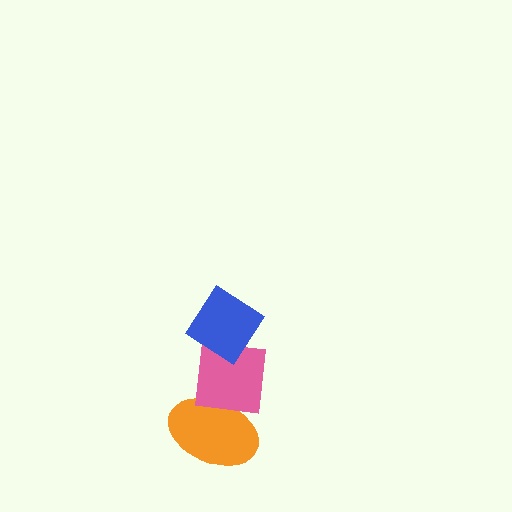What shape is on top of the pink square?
The blue diamond is on top of the pink square.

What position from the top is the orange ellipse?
The orange ellipse is 3rd from the top.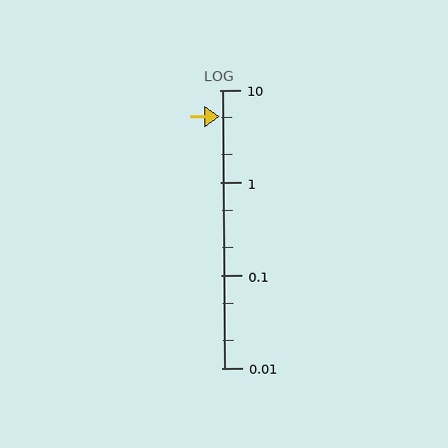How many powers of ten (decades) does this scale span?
The scale spans 3 decades, from 0.01 to 10.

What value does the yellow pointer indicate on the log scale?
The pointer indicates approximately 5.2.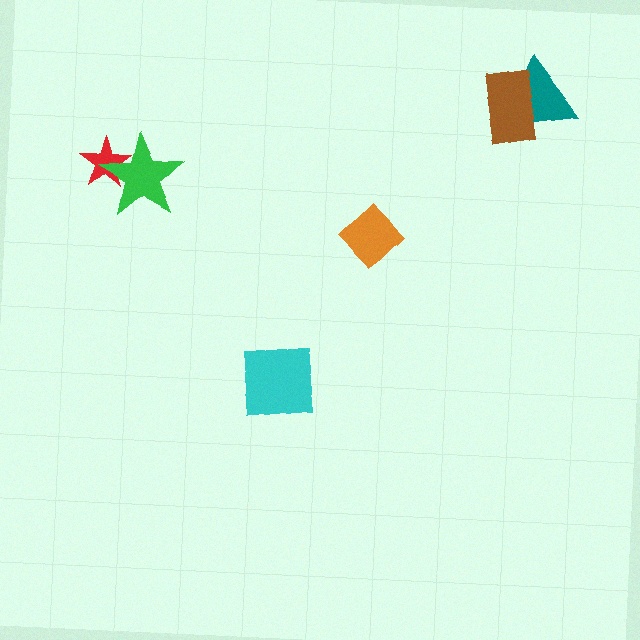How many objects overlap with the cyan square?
0 objects overlap with the cyan square.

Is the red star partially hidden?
Yes, it is partially covered by another shape.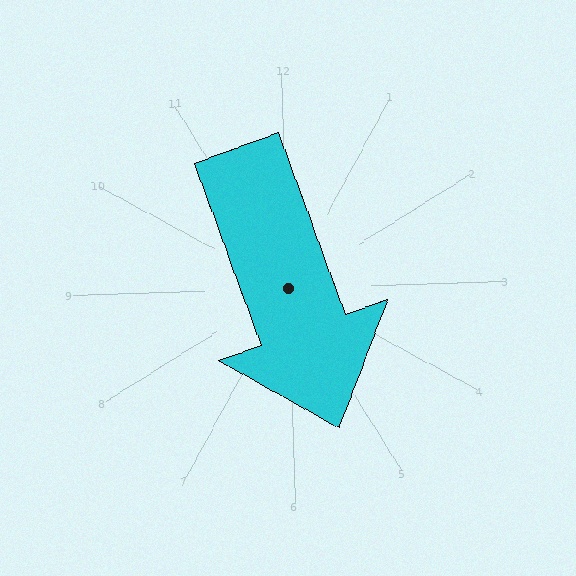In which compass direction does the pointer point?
South.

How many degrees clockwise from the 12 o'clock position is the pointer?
Approximately 162 degrees.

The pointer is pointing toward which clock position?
Roughly 5 o'clock.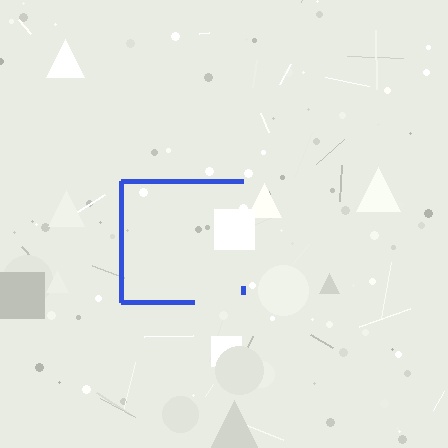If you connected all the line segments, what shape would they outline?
They would outline a square.